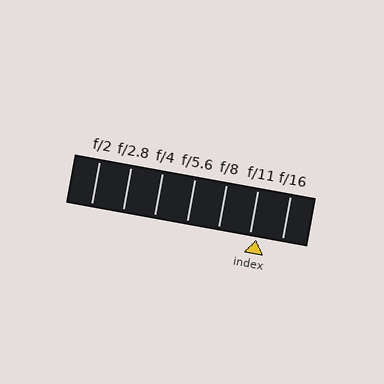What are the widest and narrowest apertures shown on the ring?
The widest aperture shown is f/2 and the narrowest is f/16.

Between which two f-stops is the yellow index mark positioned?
The index mark is between f/11 and f/16.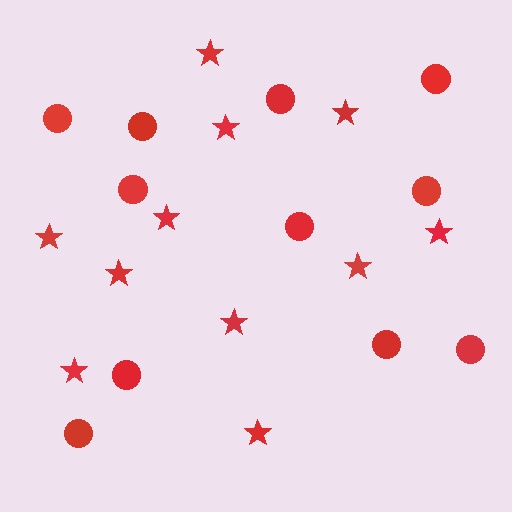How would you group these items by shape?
There are 2 groups: one group of stars (11) and one group of circles (11).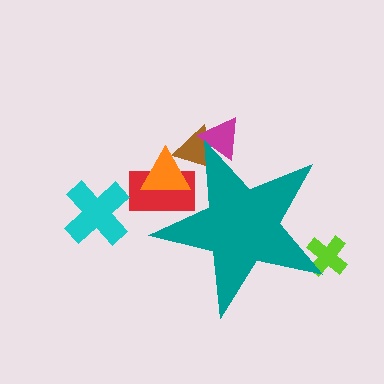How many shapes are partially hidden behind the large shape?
5 shapes are partially hidden.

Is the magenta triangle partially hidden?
Yes, the magenta triangle is partially hidden behind the teal star.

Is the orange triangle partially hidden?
Yes, the orange triangle is partially hidden behind the teal star.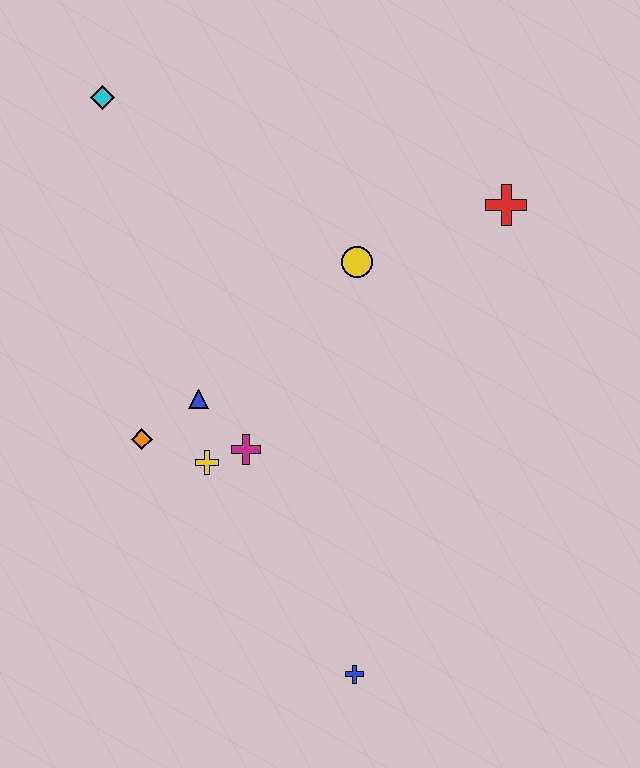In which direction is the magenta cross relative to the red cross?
The magenta cross is to the left of the red cross.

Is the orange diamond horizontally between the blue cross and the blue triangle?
No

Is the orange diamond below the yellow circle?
Yes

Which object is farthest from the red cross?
The blue cross is farthest from the red cross.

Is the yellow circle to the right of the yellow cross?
Yes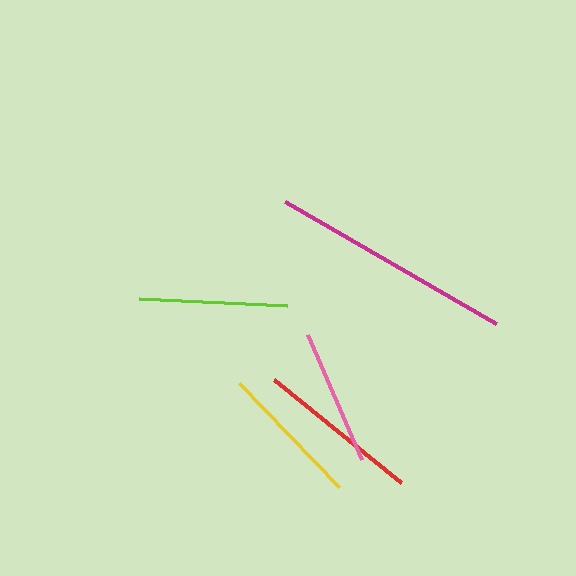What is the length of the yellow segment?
The yellow segment is approximately 144 pixels long.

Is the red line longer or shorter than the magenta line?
The magenta line is longer than the red line.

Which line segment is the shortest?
The pink line is the shortest at approximately 137 pixels.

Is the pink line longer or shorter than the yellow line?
The yellow line is longer than the pink line.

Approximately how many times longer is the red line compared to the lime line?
The red line is approximately 1.1 times the length of the lime line.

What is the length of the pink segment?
The pink segment is approximately 137 pixels long.